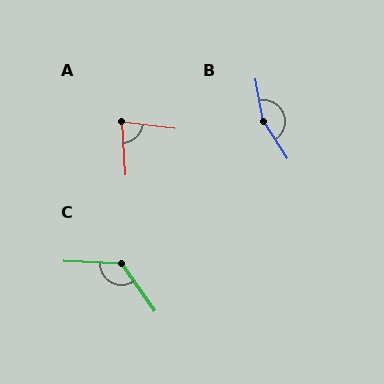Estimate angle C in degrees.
Approximately 128 degrees.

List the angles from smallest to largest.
A (79°), C (128°), B (156°).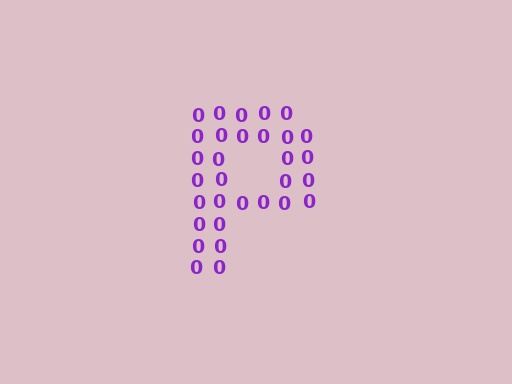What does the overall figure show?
The overall figure shows the letter P.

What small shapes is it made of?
It is made of small digit 0's.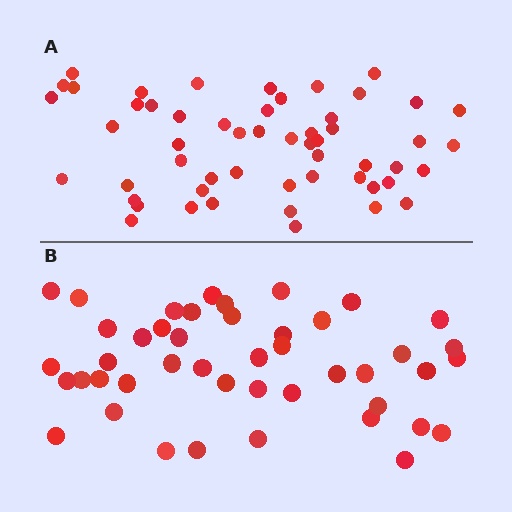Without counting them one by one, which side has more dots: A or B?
Region A (the top region) has more dots.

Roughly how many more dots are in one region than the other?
Region A has roughly 8 or so more dots than region B.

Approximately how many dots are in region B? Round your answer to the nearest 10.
About 40 dots. (The exact count is 45, which rounds to 40.)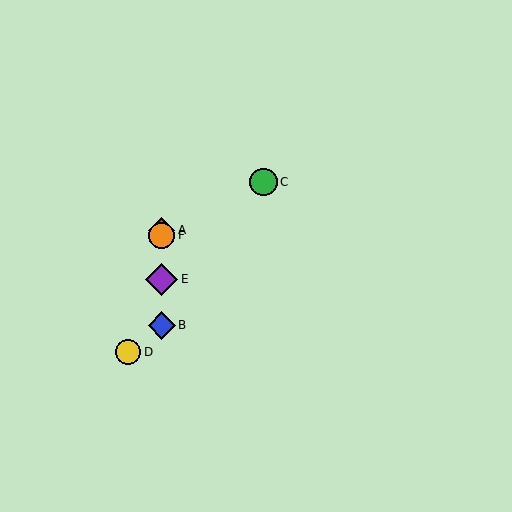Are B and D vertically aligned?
No, B is at x≈162 and D is at x≈128.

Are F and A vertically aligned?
Yes, both are at x≈162.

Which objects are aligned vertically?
Objects A, B, E, F are aligned vertically.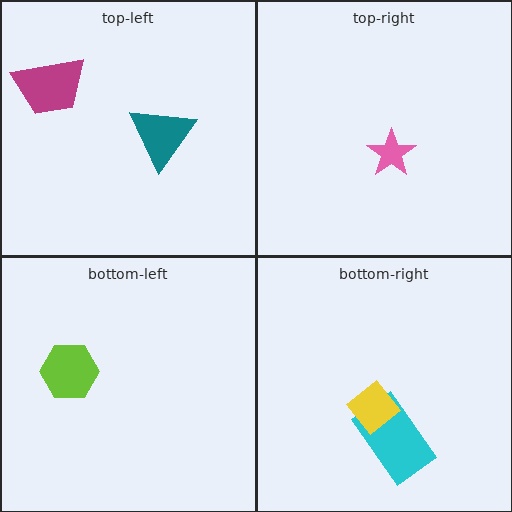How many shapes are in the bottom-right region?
2.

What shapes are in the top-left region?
The magenta trapezoid, the teal triangle.